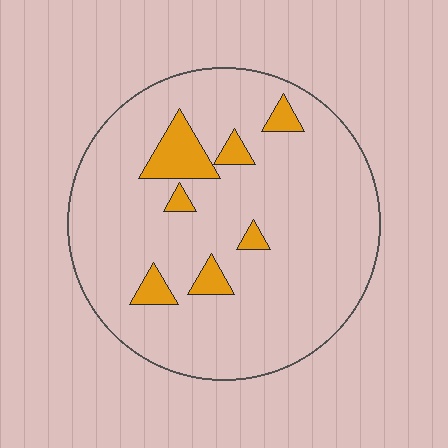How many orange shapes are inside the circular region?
7.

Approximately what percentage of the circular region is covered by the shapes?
Approximately 10%.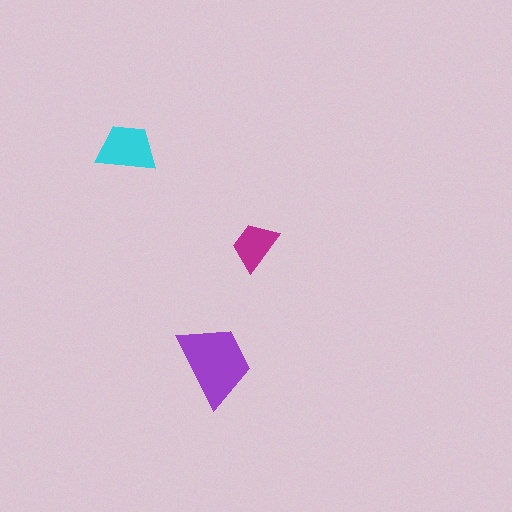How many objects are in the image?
There are 3 objects in the image.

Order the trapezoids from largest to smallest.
the purple one, the cyan one, the magenta one.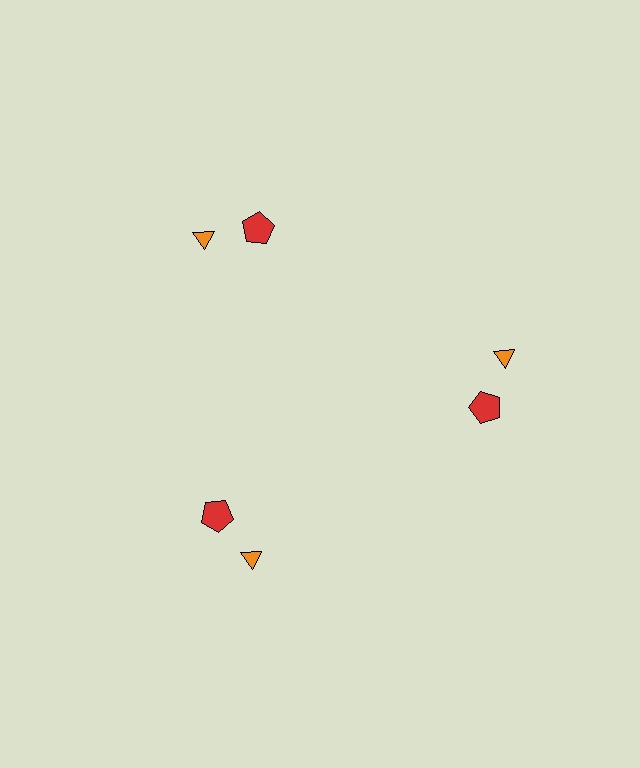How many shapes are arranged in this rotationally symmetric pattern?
There are 6 shapes, arranged in 3 groups of 2.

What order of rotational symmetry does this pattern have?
This pattern has 3-fold rotational symmetry.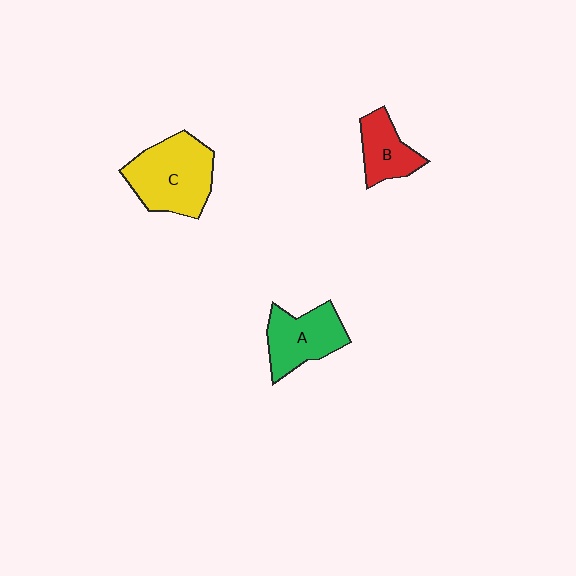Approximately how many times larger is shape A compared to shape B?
Approximately 1.4 times.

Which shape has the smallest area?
Shape B (red).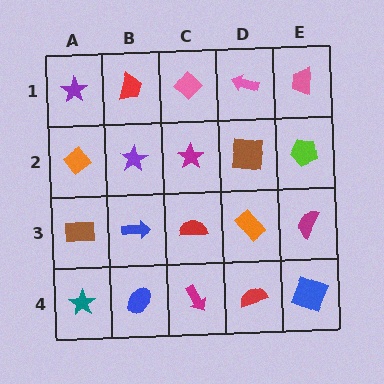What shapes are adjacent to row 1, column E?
A lime pentagon (row 2, column E), a pink arrow (row 1, column D).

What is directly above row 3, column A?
An orange diamond.